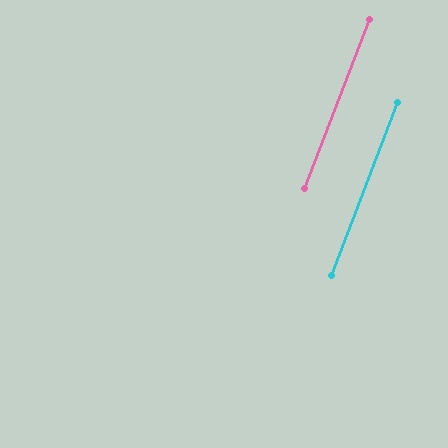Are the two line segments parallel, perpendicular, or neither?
Parallel — their directions differ by only 0.1°.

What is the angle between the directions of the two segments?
Approximately 0 degrees.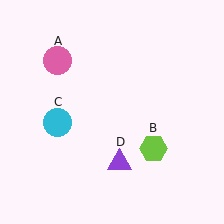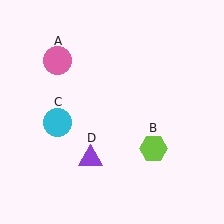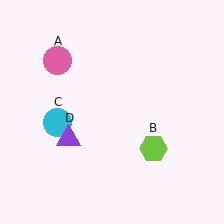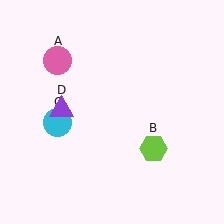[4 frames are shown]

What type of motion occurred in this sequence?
The purple triangle (object D) rotated clockwise around the center of the scene.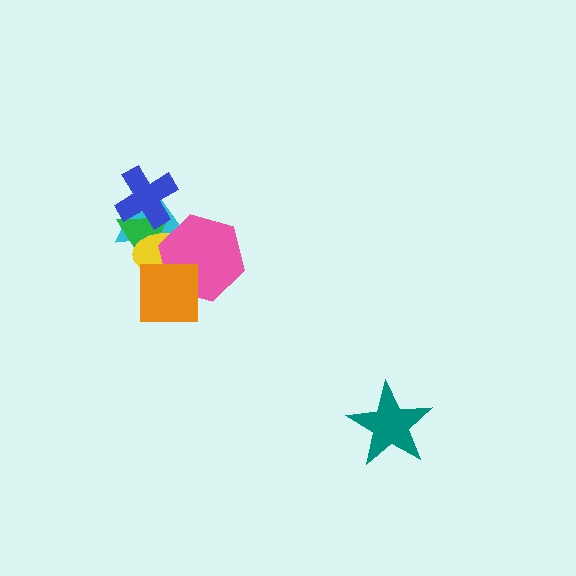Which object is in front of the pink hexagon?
The orange square is in front of the pink hexagon.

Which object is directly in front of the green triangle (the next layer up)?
The yellow ellipse is directly in front of the green triangle.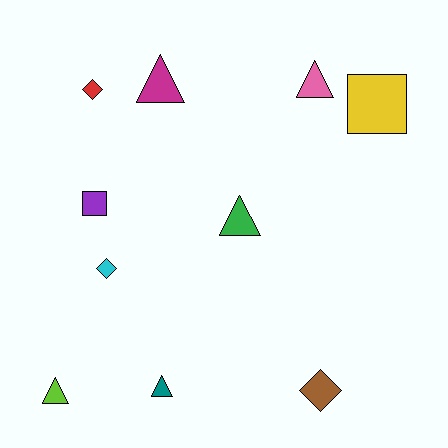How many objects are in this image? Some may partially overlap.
There are 10 objects.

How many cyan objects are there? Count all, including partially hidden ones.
There is 1 cyan object.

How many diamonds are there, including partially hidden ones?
There are 3 diamonds.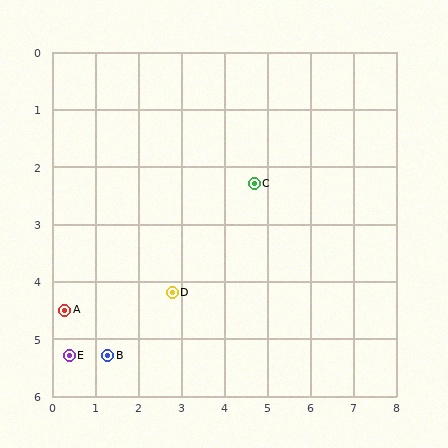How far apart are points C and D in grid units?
Points C and D are about 2.7 grid units apart.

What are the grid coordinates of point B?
Point B is at approximately (1.3, 5.3).